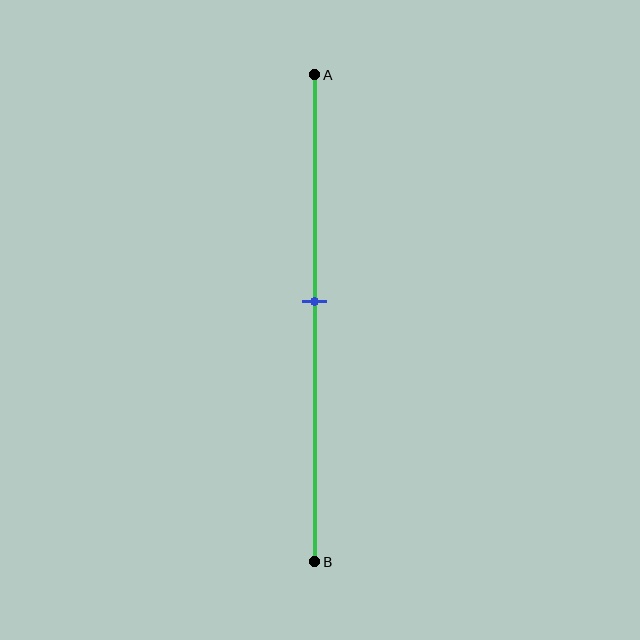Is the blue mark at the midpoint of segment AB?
No, the mark is at about 45% from A, not at the 50% midpoint.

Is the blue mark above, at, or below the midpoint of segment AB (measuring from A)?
The blue mark is above the midpoint of segment AB.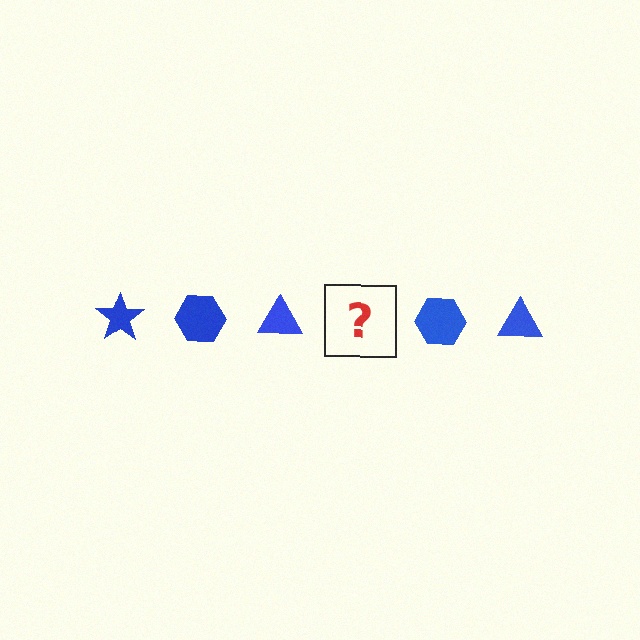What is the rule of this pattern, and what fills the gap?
The rule is that the pattern cycles through star, hexagon, triangle shapes in blue. The gap should be filled with a blue star.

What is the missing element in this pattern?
The missing element is a blue star.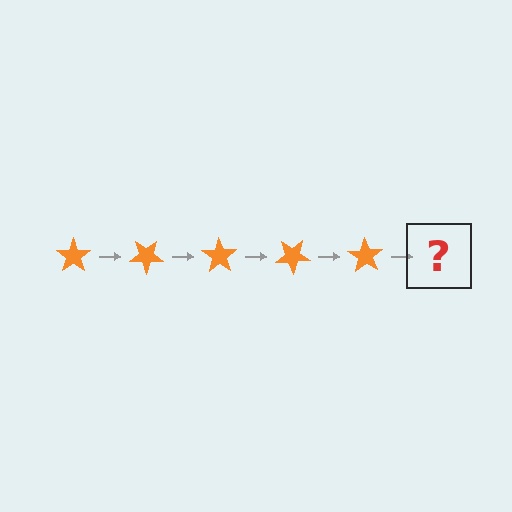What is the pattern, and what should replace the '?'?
The pattern is that the star rotates 35 degrees each step. The '?' should be an orange star rotated 175 degrees.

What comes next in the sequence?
The next element should be an orange star rotated 175 degrees.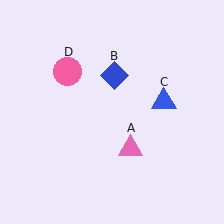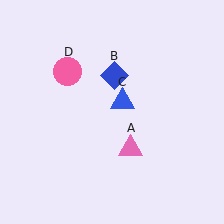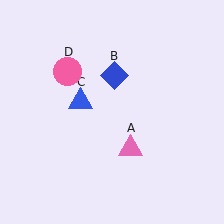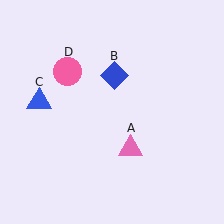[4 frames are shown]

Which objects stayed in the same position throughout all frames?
Pink triangle (object A) and blue diamond (object B) and pink circle (object D) remained stationary.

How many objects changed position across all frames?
1 object changed position: blue triangle (object C).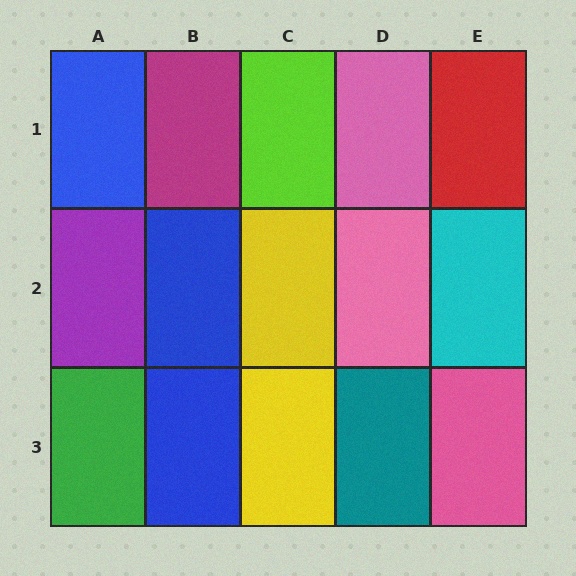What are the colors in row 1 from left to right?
Blue, magenta, lime, pink, red.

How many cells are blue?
3 cells are blue.